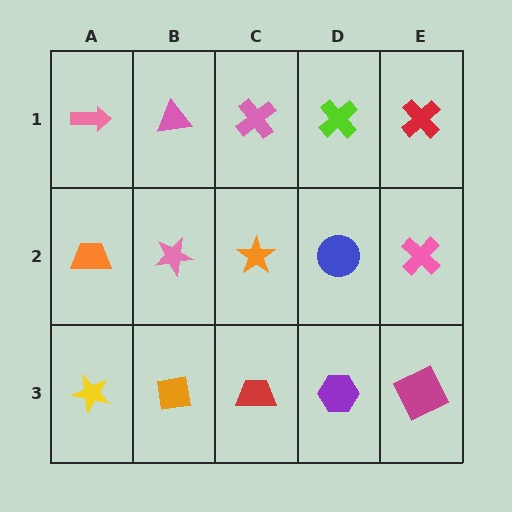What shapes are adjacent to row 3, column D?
A blue circle (row 2, column D), a red trapezoid (row 3, column C), a magenta square (row 3, column E).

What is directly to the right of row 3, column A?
An orange square.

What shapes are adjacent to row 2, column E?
A red cross (row 1, column E), a magenta square (row 3, column E), a blue circle (row 2, column D).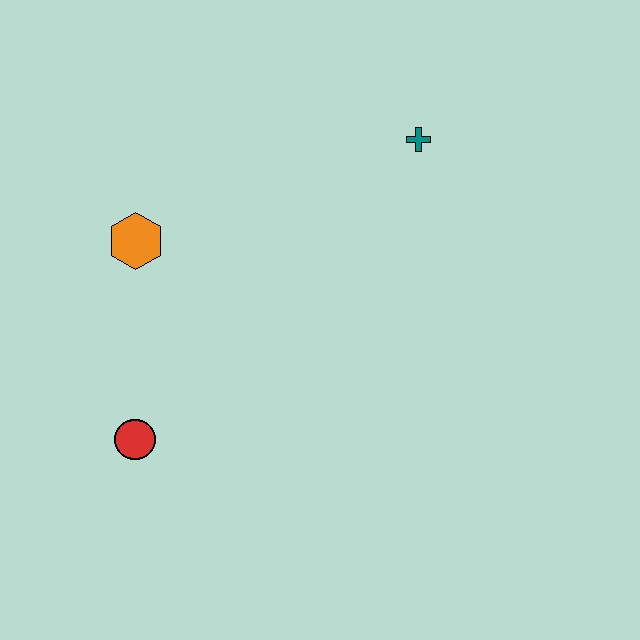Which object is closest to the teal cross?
The orange hexagon is closest to the teal cross.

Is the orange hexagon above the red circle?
Yes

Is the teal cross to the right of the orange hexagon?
Yes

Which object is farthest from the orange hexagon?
The teal cross is farthest from the orange hexagon.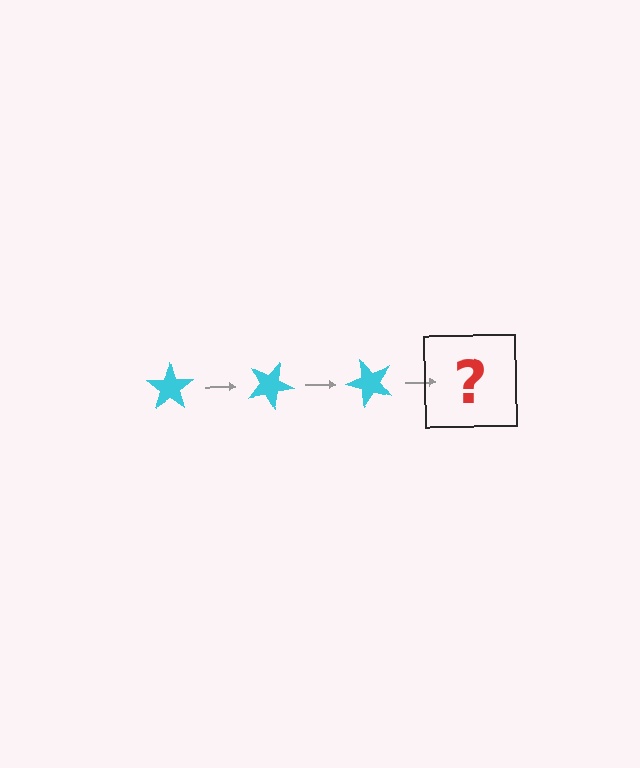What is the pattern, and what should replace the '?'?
The pattern is that the star rotates 25 degrees each step. The '?' should be a cyan star rotated 75 degrees.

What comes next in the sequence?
The next element should be a cyan star rotated 75 degrees.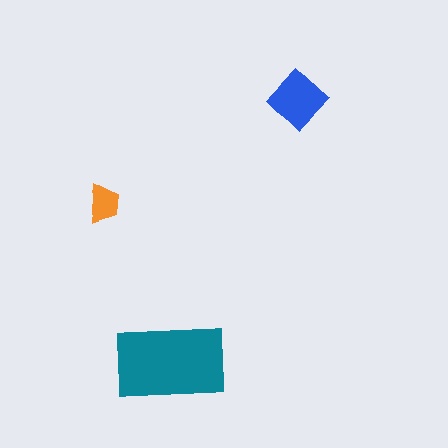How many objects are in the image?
There are 3 objects in the image.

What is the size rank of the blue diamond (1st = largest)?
2nd.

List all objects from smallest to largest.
The orange trapezoid, the blue diamond, the teal rectangle.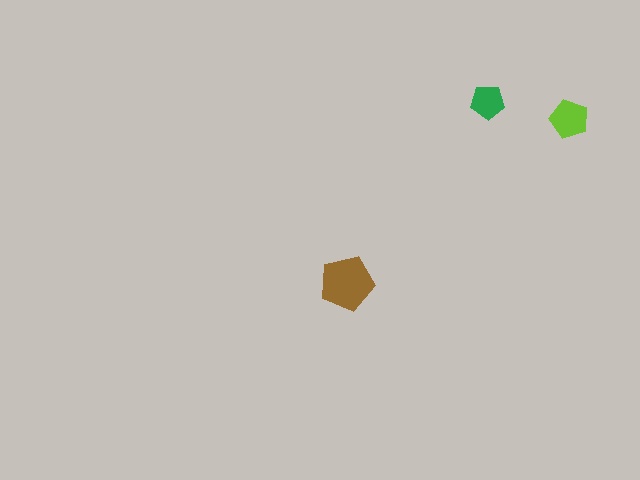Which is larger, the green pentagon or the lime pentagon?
The lime one.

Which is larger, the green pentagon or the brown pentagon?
The brown one.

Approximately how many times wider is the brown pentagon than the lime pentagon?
About 1.5 times wider.